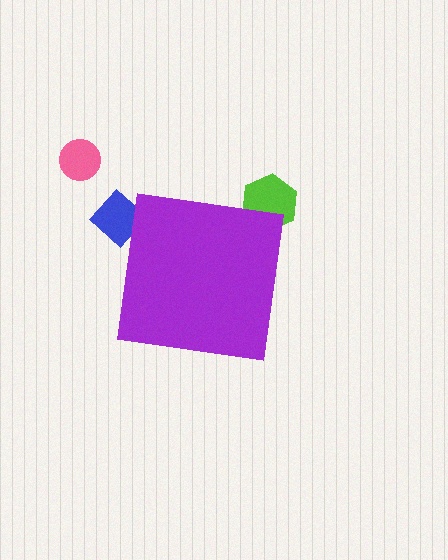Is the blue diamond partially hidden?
Yes, the blue diamond is partially hidden behind the purple square.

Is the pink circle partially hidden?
No, the pink circle is fully visible.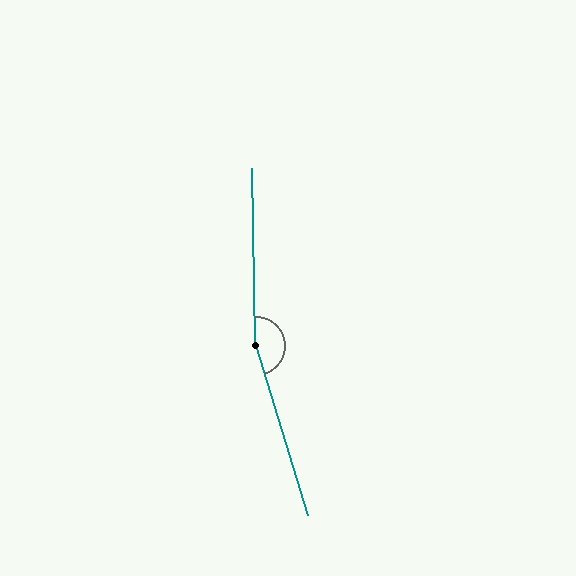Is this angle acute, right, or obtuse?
It is obtuse.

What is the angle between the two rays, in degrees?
Approximately 164 degrees.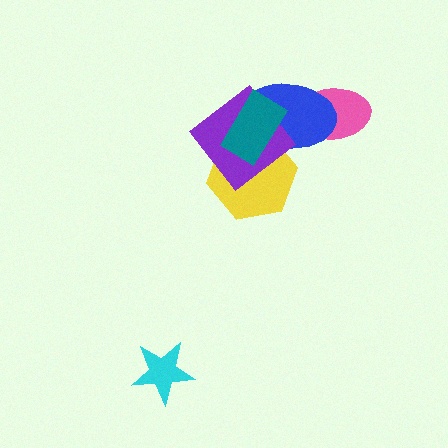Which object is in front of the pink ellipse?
The blue ellipse is in front of the pink ellipse.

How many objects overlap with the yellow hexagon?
3 objects overlap with the yellow hexagon.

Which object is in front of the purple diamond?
The teal rectangle is in front of the purple diamond.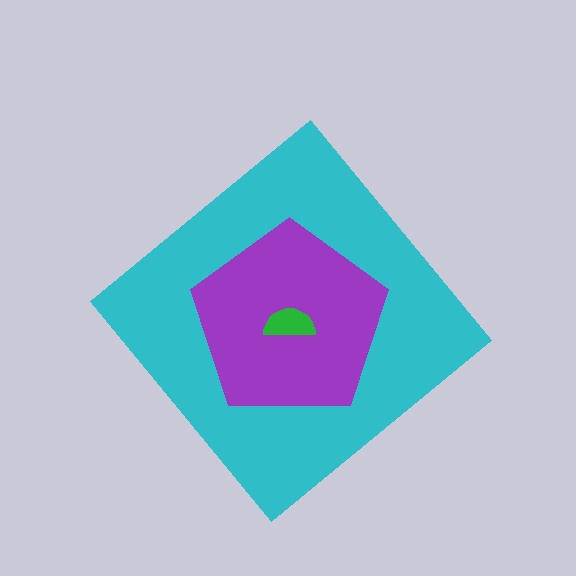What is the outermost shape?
The cyan diamond.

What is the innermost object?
The green semicircle.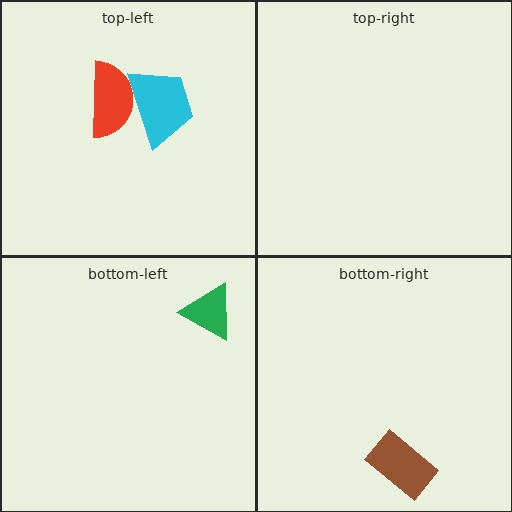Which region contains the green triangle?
The bottom-left region.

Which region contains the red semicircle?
The top-left region.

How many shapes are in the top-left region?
2.